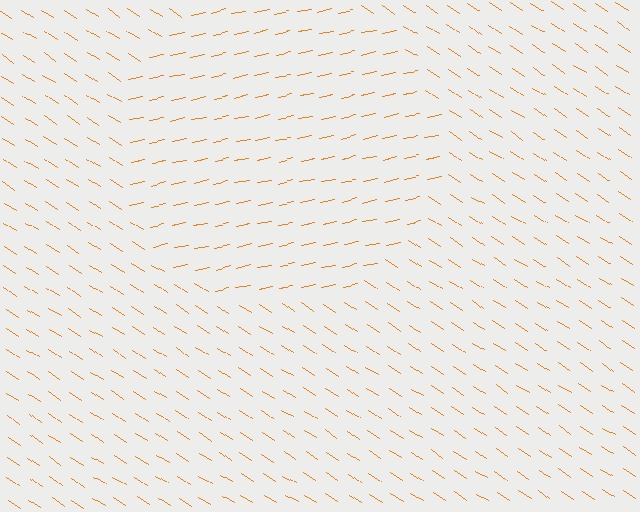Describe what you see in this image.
The image is filled with small orange line segments. A circle region in the image has lines oriented differently from the surrounding lines, creating a visible texture boundary.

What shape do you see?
I see a circle.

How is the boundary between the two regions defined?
The boundary is defined purely by a change in line orientation (approximately 45 degrees difference). All lines are the same color and thickness.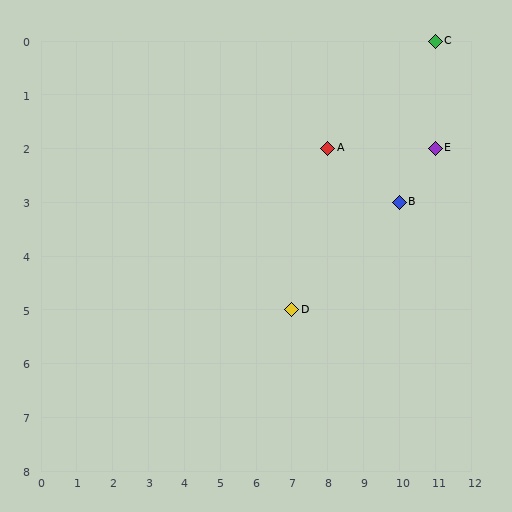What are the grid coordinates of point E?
Point E is at grid coordinates (11, 2).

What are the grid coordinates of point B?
Point B is at grid coordinates (10, 3).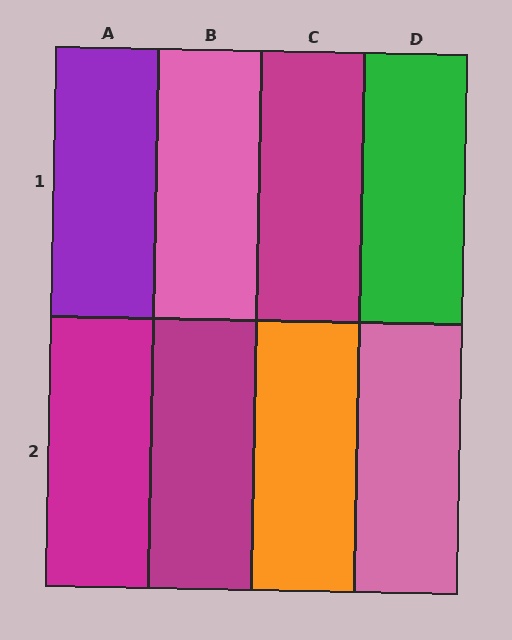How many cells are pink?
2 cells are pink.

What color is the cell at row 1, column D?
Green.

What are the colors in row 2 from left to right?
Magenta, magenta, orange, pink.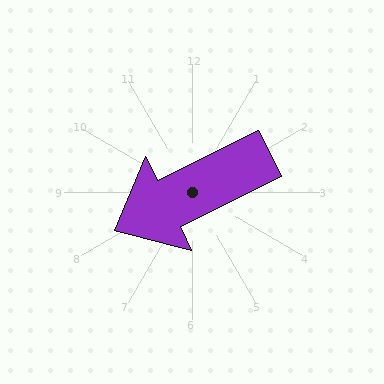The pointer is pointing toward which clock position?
Roughly 8 o'clock.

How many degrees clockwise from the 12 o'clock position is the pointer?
Approximately 244 degrees.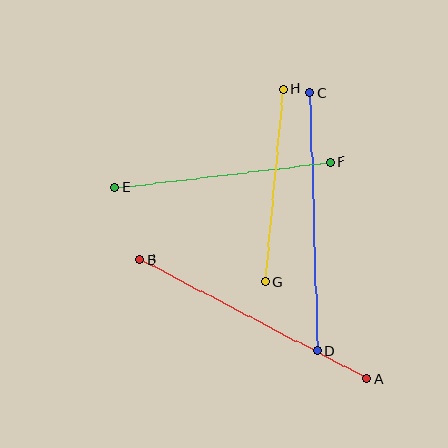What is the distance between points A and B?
The distance is approximately 257 pixels.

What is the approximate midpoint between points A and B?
The midpoint is at approximately (253, 319) pixels.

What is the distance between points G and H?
The distance is approximately 194 pixels.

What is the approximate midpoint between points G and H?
The midpoint is at approximately (274, 185) pixels.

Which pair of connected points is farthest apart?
Points C and D are farthest apart.